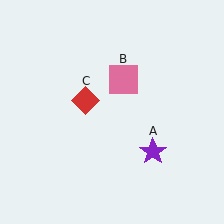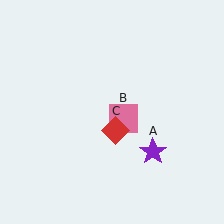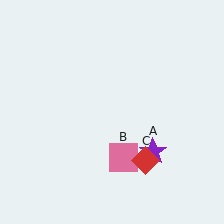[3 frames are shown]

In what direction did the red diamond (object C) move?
The red diamond (object C) moved down and to the right.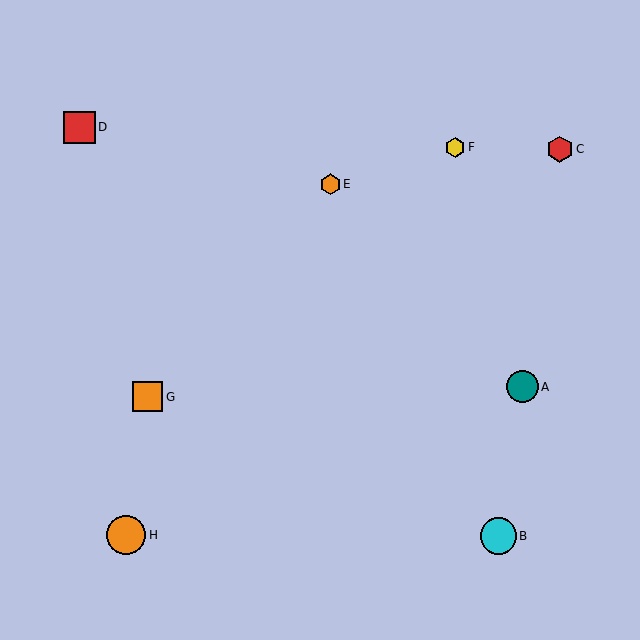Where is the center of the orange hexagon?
The center of the orange hexagon is at (330, 184).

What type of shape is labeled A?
Shape A is a teal circle.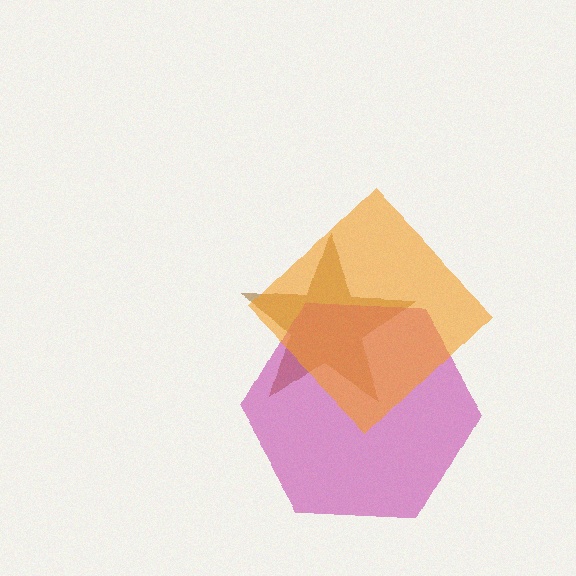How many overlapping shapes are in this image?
There are 3 overlapping shapes in the image.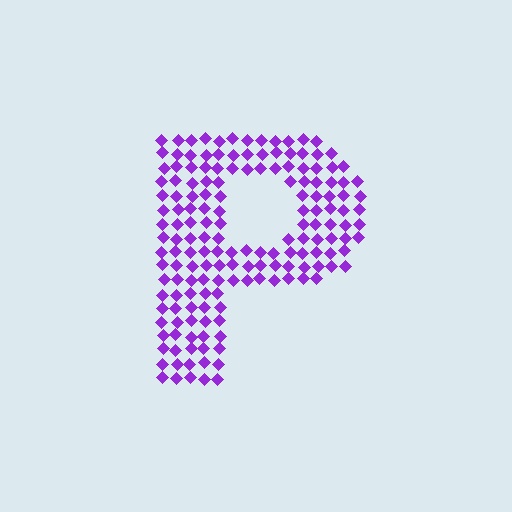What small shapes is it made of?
It is made of small diamonds.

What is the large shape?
The large shape is the letter P.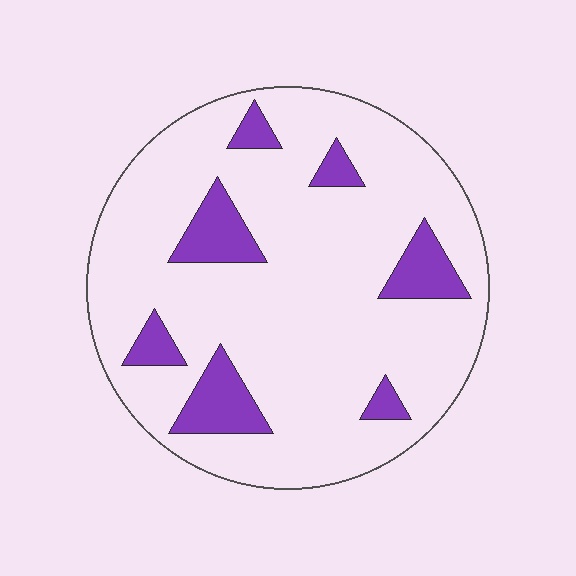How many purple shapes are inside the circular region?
7.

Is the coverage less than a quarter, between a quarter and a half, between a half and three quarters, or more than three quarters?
Less than a quarter.